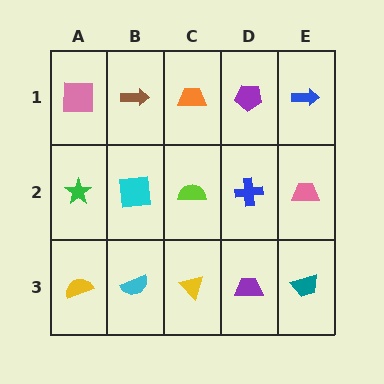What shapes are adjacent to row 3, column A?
A green star (row 2, column A), a cyan semicircle (row 3, column B).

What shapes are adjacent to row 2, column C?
An orange trapezoid (row 1, column C), a yellow triangle (row 3, column C), a cyan square (row 2, column B), a blue cross (row 2, column D).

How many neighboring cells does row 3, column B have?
3.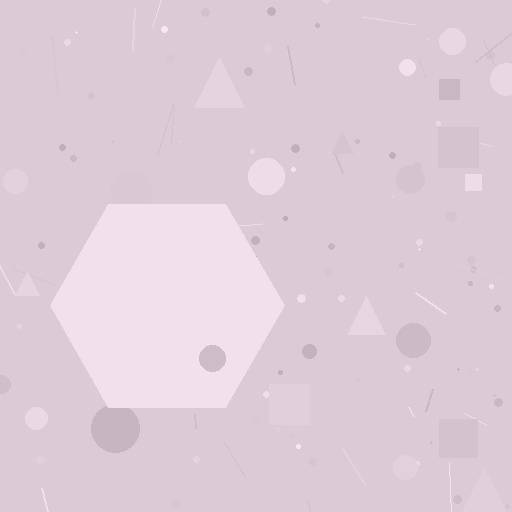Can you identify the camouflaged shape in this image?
The camouflaged shape is a hexagon.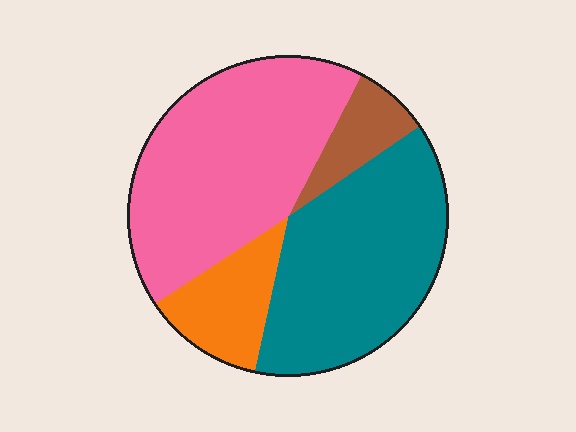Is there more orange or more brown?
Orange.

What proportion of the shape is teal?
Teal covers 38% of the shape.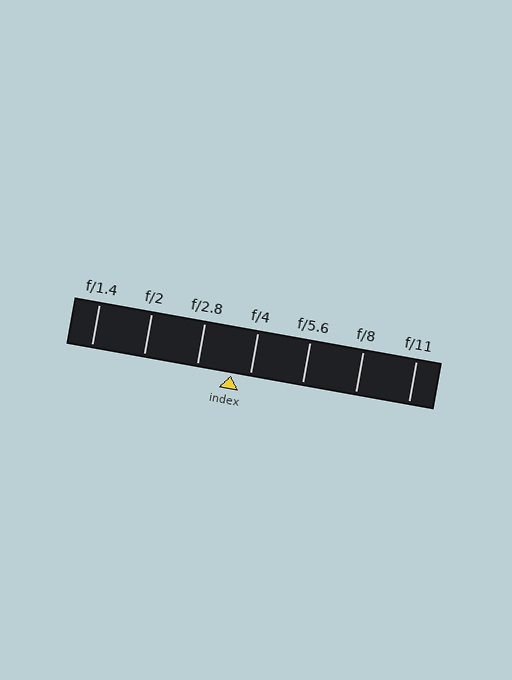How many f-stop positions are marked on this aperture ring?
There are 7 f-stop positions marked.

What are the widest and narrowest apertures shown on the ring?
The widest aperture shown is f/1.4 and the narrowest is f/11.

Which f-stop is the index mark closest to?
The index mark is closest to f/4.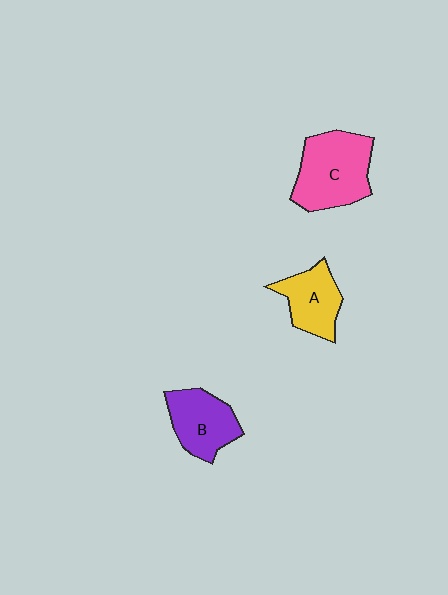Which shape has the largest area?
Shape C (pink).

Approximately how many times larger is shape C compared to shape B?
Approximately 1.4 times.